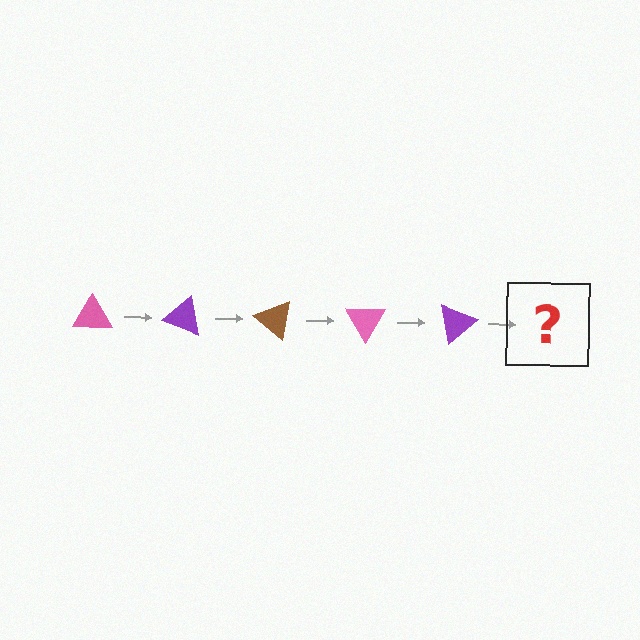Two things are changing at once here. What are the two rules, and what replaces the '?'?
The two rules are that it rotates 20 degrees each step and the color cycles through pink, purple, and brown. The '?' should be a brown triangle, rotated 100 degrees from the start.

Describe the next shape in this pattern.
It should be a brown triangle, rotated 100 degrees from the start.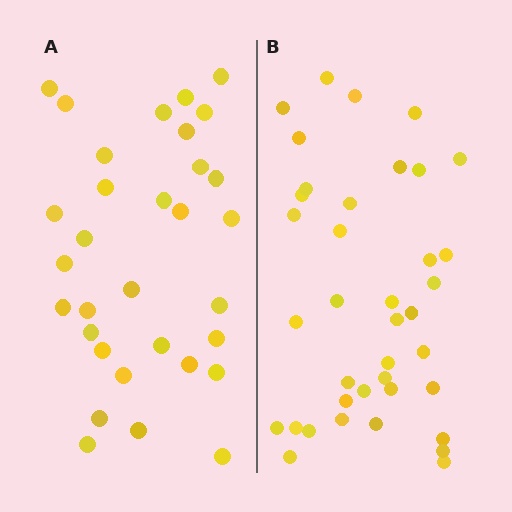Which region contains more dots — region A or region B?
Region B (the right region) has more dots.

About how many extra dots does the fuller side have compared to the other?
Region B has about 6 more dots than region A.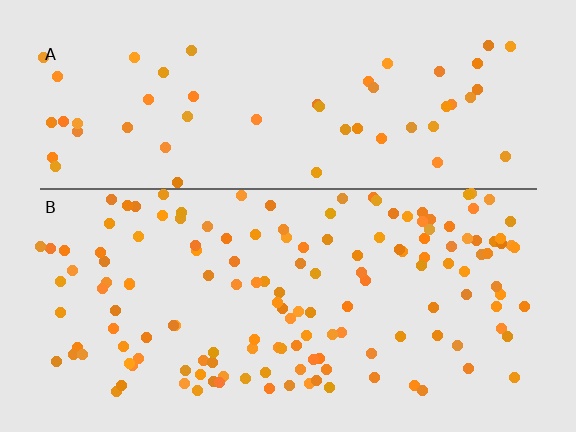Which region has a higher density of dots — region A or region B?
B (the bottom).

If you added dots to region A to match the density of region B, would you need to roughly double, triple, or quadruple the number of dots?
Approximately triple.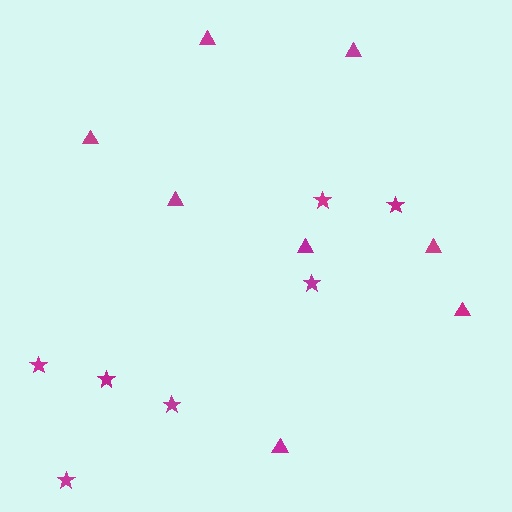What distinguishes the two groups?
There are 2 groups: one group of triangles (8) and one group of stars (7).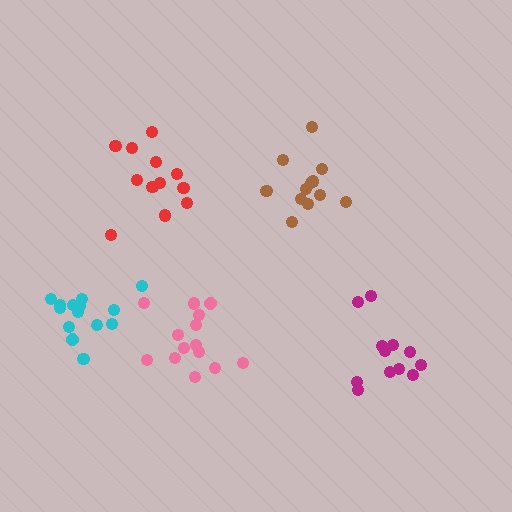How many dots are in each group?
Group 1: 12 dots, Group 2: 12 dots, Group 3: 14 dots, Group 4: 12 dots, Group 5: 14 dots (64 total).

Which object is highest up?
The red cluster is topmost.